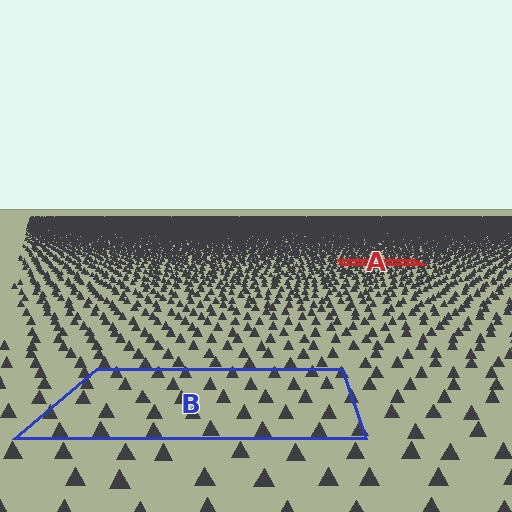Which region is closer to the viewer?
Region B is closer. The texture elements there are larger and more spread out.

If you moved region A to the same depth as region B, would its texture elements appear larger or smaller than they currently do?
They would appear larger. At a closer depth, the same texture elements are projected at a bigger on-screen size.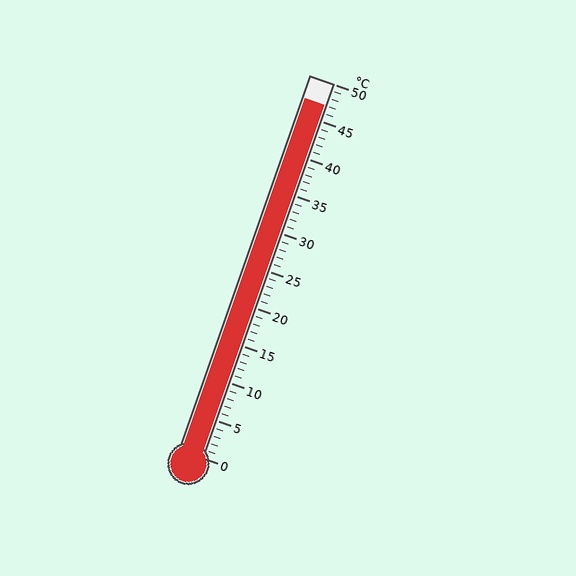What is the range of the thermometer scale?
The thermometer scale ranges from 0°C to 50°C.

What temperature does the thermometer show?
The thermometer shows approximately 47°C.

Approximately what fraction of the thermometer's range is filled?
The thermometer is filled to approximately 95% of its range.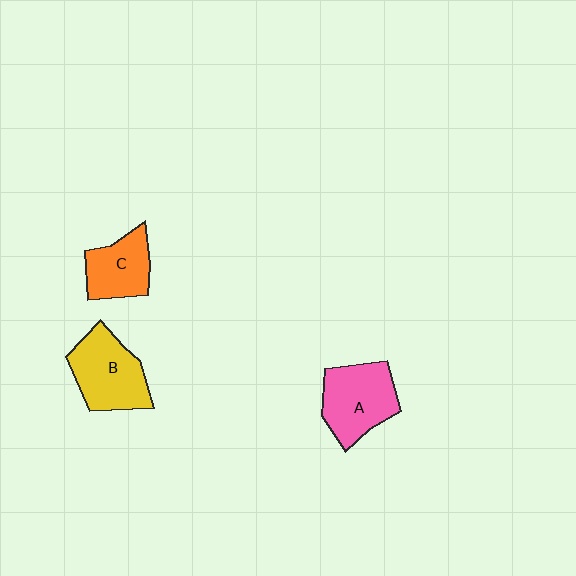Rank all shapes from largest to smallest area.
From largest to smallest: B (yellow), A (pink), C (orange).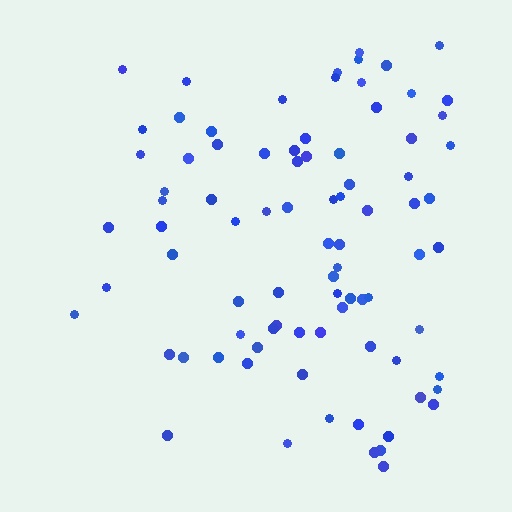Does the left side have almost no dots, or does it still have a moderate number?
Still a moderate number, just noticeably fewer than the right.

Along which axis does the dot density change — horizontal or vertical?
Horizontal.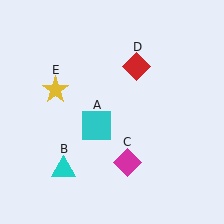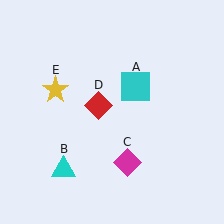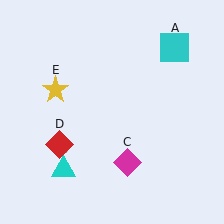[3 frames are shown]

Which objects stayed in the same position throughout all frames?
Cyan triangle (object B) and magenta diamond (object C) and yellow star (object E) remained stationary.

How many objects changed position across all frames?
2 objects changed position: cyan square (object A), red diamond (object D).